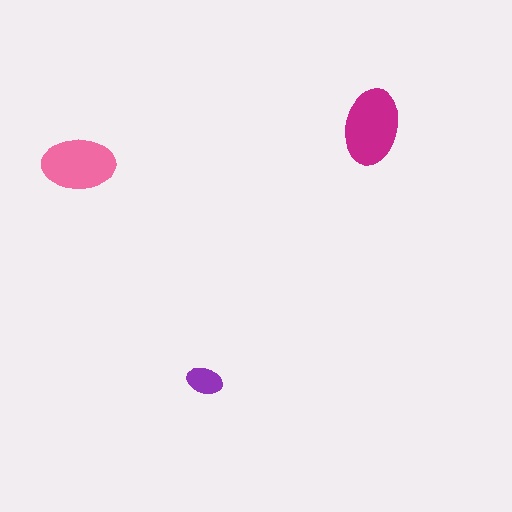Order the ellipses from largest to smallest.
the magenta one, the pink one, the purple one.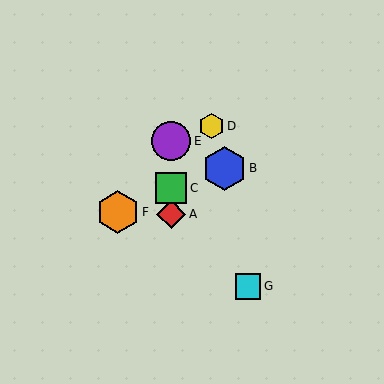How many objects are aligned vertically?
3 objects (A, C, E) are aligned vertically.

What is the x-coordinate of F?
Object F is at x≈118.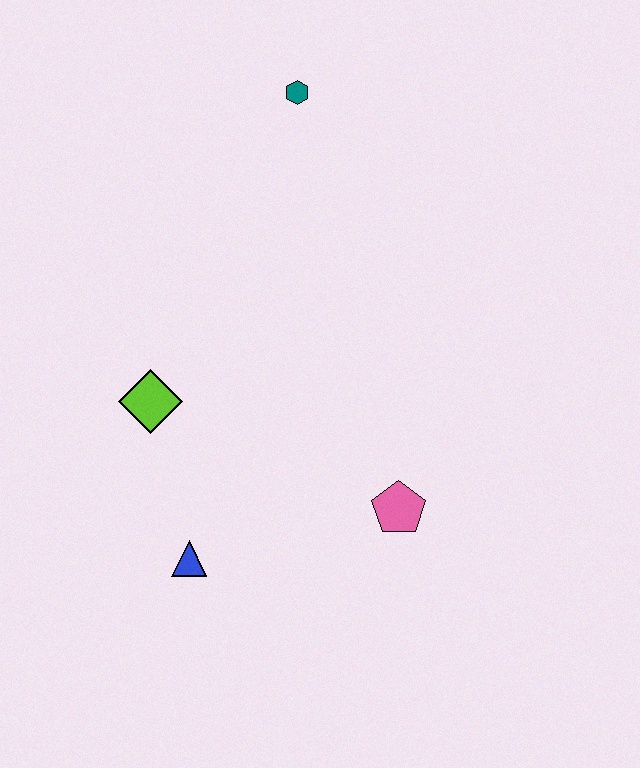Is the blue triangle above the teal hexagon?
No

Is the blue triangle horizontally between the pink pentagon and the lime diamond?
Yes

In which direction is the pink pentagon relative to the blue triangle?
The pink pentagon is to the right of the blue triangle.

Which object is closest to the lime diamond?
The blue triangle is closest to the lime diamond.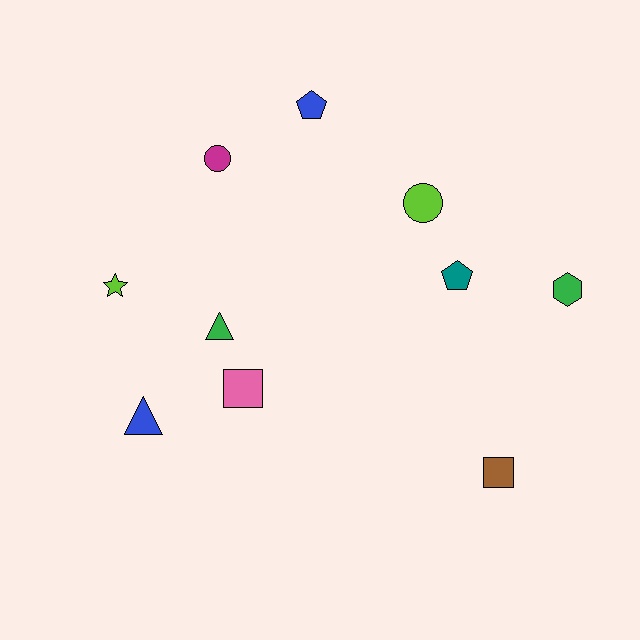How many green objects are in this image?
There are 2 green objects.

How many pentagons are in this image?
There are 2 pentagons.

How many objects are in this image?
There are 10 objects.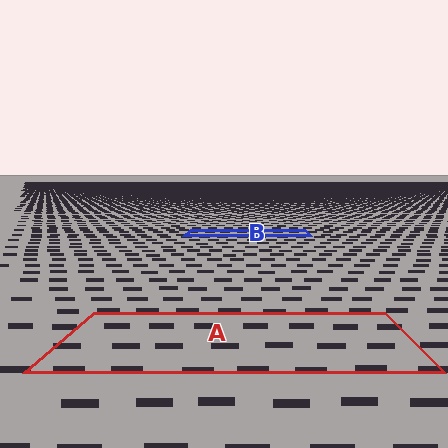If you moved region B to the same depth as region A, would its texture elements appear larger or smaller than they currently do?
They would appear larger. At a closer depth, the same texture elements are projected at a bigger on-screen size.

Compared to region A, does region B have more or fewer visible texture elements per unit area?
Region B has more texture elements per unit area — they are packed more densely because it is farther away.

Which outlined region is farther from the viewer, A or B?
Region B is farther from the viewer — the texture elements inside it appear smaller and more densely packed.